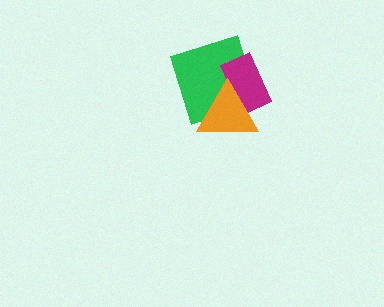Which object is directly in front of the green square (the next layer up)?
The magenta rectangle is directly in front of the green square.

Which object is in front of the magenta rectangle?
The orange triangle is in front of the magenta rectangle.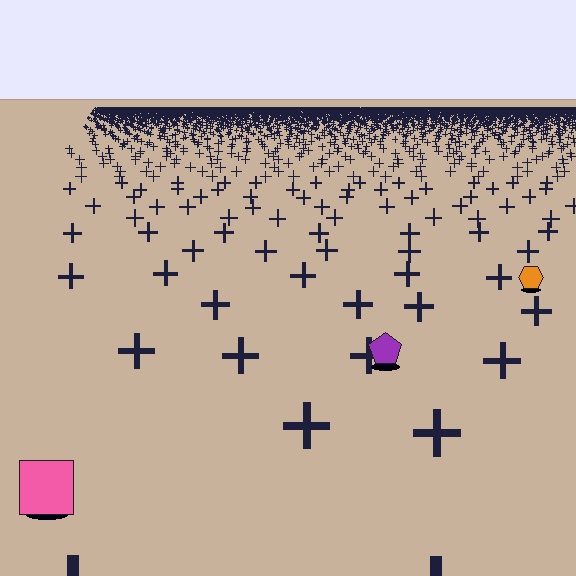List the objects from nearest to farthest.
From nearest to farthest: the pink square, the purple pentagon, the orange hexagon.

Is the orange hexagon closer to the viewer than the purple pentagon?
No. The purple pentagon is closer — you can tell from the texture gradient: the ground texture is coarser near it.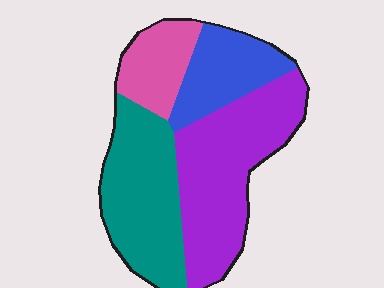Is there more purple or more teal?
Purple.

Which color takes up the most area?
Purple, at roughly 40%.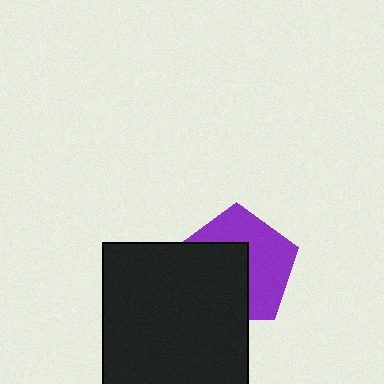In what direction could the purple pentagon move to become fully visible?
The purple pentagon could move toward the upper-right. That would shift it out from behind the black rectangle entirely.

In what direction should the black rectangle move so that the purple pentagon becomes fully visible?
The black rectangle should move toward the lower-left. That is the shortest direction to clear the overlap and leave the purple pentagon fully visible.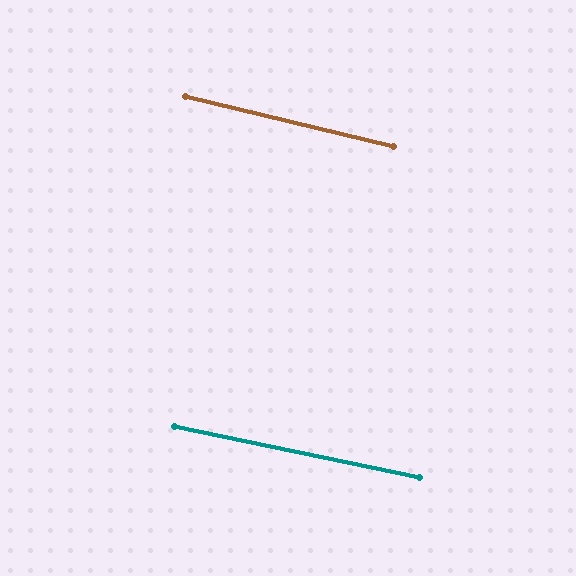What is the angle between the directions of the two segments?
Approximately 2 degrees.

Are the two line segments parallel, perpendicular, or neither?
Parallel — their directions differ by only 1.9°.